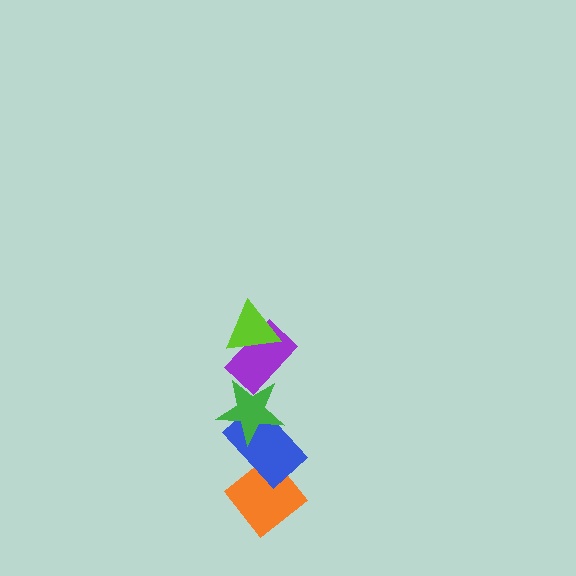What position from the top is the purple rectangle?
The purple rectangle is 2nd from the top.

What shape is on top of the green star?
The purple rectangle is on top of the green star.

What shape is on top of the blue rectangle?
The green star is on top of the blue rectangle.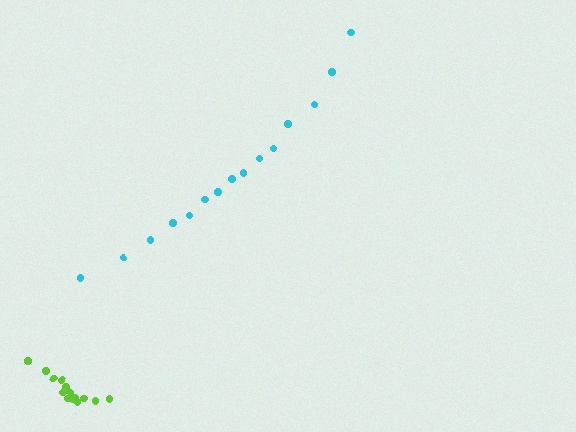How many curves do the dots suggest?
There are 2 distinct paths.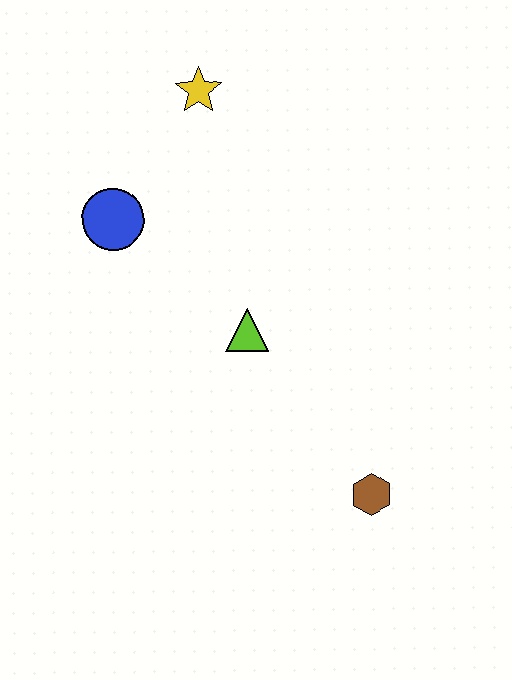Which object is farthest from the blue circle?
The brown hexagon is farthest from the blue circle.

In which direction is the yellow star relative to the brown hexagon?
The yellow star is above the brown hexagon.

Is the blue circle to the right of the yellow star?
No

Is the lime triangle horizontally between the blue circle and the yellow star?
No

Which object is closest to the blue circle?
The yellow star is closest to the blue circle.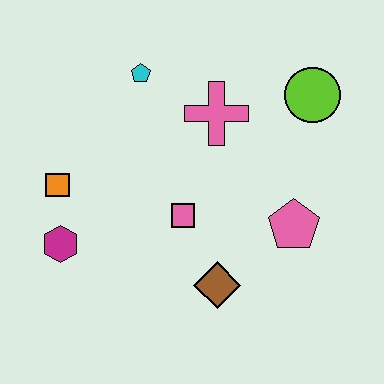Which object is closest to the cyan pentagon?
The pink cross is closest to the cyan pentagon.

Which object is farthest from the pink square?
The lime circle is farthest from the pink square.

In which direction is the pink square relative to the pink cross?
The pink square is below the pink cross.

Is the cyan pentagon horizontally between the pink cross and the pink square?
No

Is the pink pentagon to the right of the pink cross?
Yes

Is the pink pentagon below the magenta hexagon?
No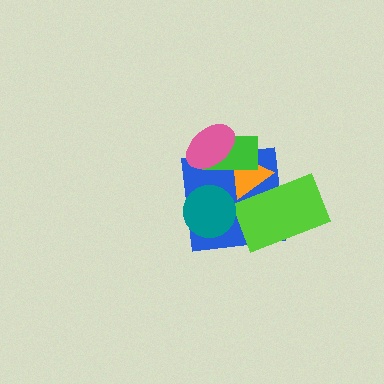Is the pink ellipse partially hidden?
No, no other shape covers it.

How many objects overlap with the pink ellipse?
3 objects overlap with the pink ellipse.